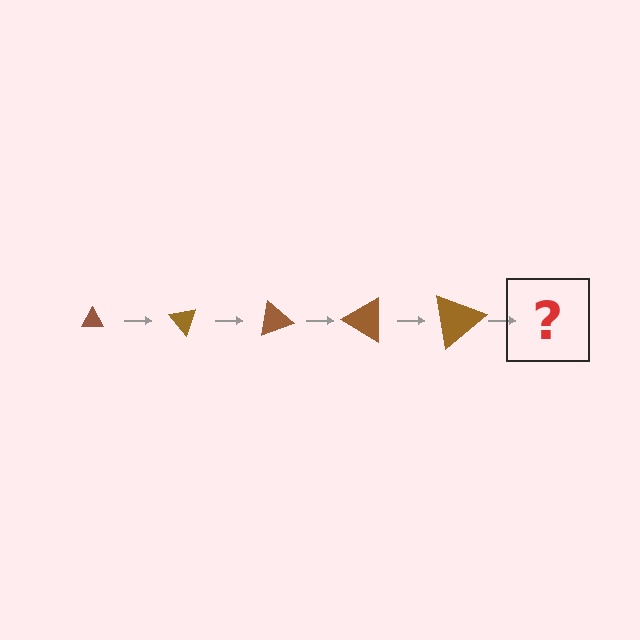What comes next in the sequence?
The next element should be a triangle, larger than the previous one and rotated 250 degrees from the start.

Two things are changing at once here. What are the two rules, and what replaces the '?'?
The two rules are that the triangle grows larger each step and it rotates 50 degrees each step. The '?' should be a triangle, larger than the previous one and rotated 250 degrees from the start.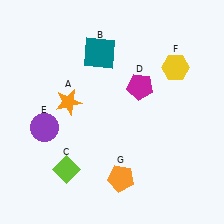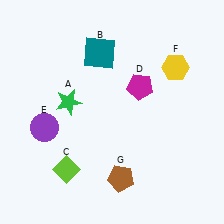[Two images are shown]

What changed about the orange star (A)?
In Image 1, A is orange. In Image 2, it changed to green.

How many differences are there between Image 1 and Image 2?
There are 2 differences between the two images.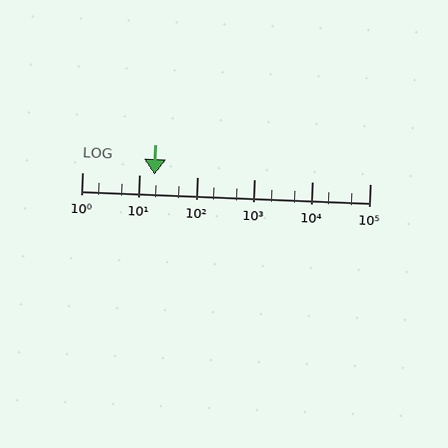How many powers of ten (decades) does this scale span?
The scale spans 5 decades, from 1 to 100000.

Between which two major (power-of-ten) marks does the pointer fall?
The pointer is between 10 and 100.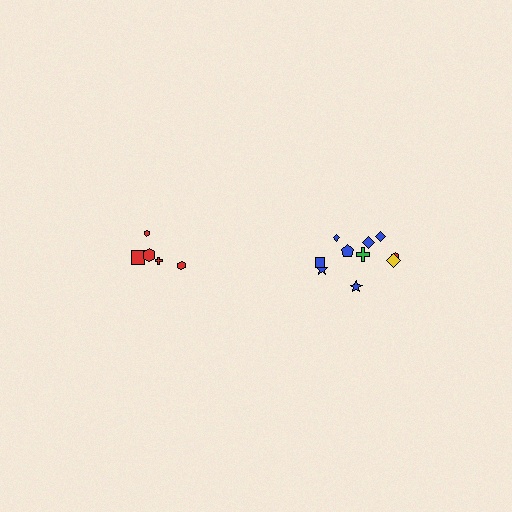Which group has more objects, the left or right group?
The right group.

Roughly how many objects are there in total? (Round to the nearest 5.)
Roughly 15 objects in total.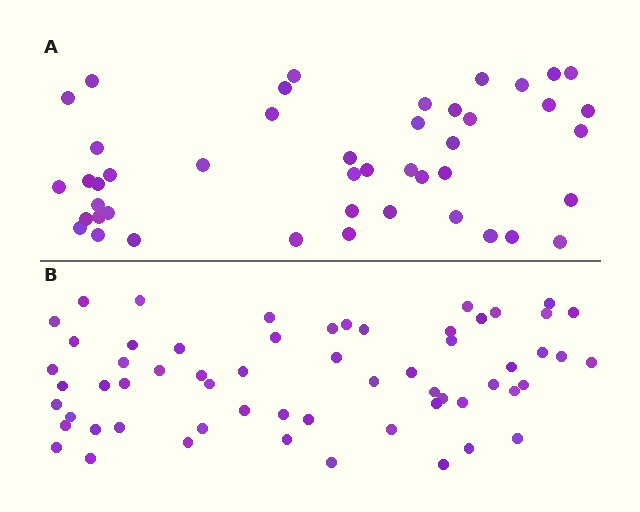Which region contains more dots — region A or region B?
Region B (the bottom region) has more dots.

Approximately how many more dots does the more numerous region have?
Region B has approximately 15 more dots than region A.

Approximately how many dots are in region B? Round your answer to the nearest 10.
About 60 dots.